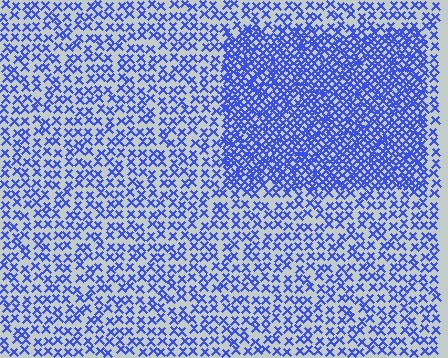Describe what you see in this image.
The image contains small blue elements arranged at two different densities. A rectangle-shaped region is visible where the elements are more densely packed than the surrounding area.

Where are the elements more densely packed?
The elements are more densely packed inside the rectangle boundary.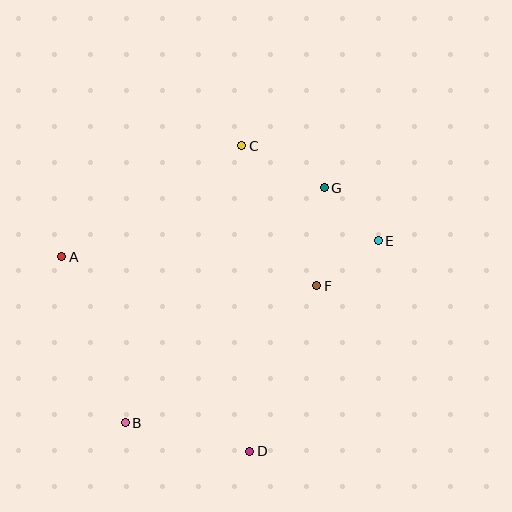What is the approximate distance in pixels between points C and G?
The distance between C and G is approximately 93 pixels.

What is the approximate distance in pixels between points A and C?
The distance between A and C is approximately 211 pixels.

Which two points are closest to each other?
Points E and G are closest to each other.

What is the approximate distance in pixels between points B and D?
The distance between B and D is approximately 128 pixels.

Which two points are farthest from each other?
Points A and E are farthest from each other.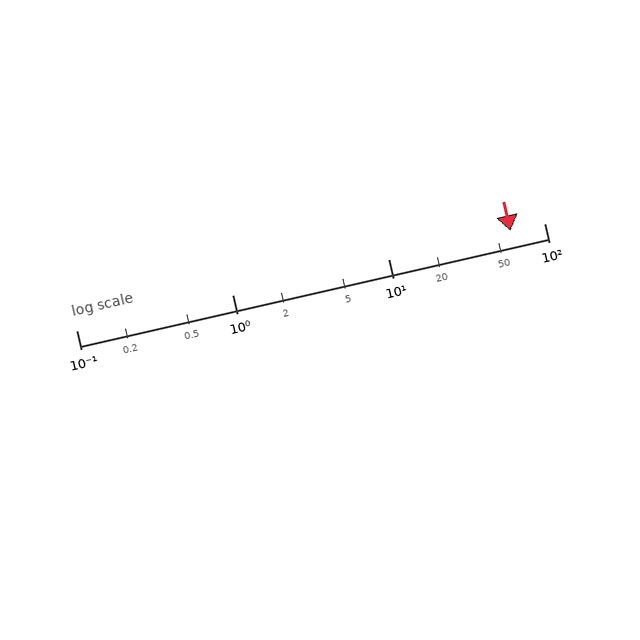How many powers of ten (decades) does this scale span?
The scale spans 3 decades, from 0.1 to 100.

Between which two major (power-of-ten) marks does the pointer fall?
The pointer is between 10 and 100.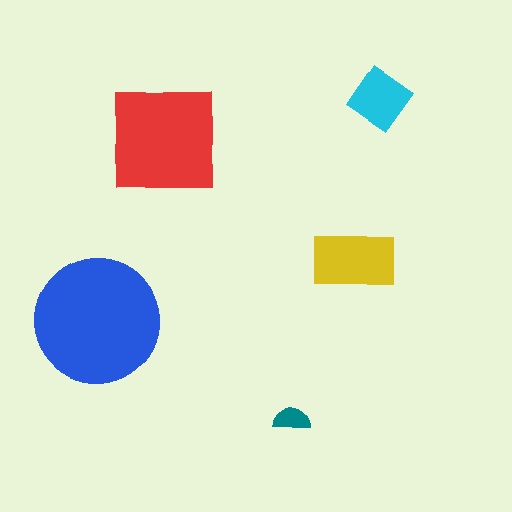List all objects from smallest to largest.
The teal semicircle, the cyan diamond, the yellow rectangle, the red square, the blue circle.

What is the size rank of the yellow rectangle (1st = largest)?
3rd.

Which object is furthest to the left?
The blue circle is leftmost.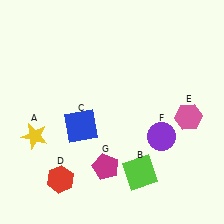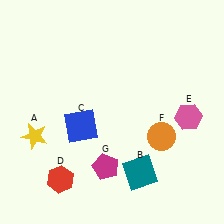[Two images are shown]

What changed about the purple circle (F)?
In Image 1, F is purple. In Image 2, it changed to orange.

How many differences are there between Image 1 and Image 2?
There are 2 differences between the two images.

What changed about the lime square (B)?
In Image 1, B is lime. In Image 2, it changed to teal.